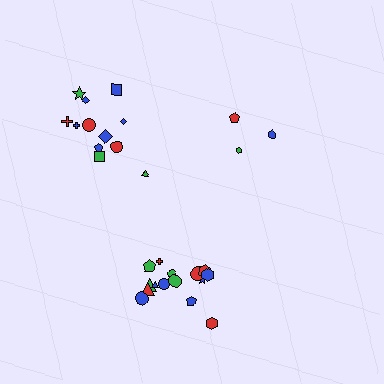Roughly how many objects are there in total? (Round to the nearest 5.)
Roughly 30 objects in total.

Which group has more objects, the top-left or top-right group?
The top-left group.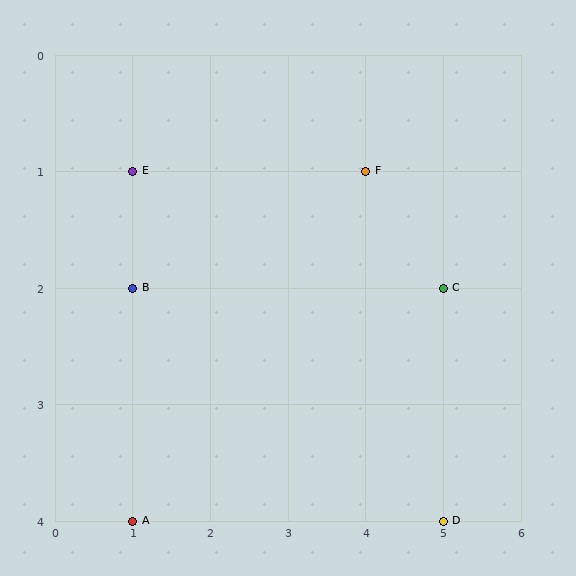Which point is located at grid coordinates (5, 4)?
Point D is at (5, 4).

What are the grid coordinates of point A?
Point A is at grid coordinates (1, 4).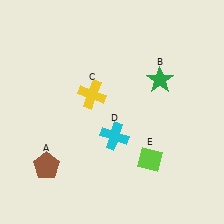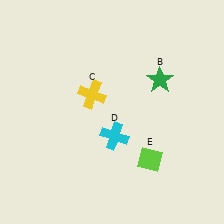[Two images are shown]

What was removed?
The brown pentagon (A) was removed in Image 2.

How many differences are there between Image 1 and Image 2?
There is 1 difference between the two images.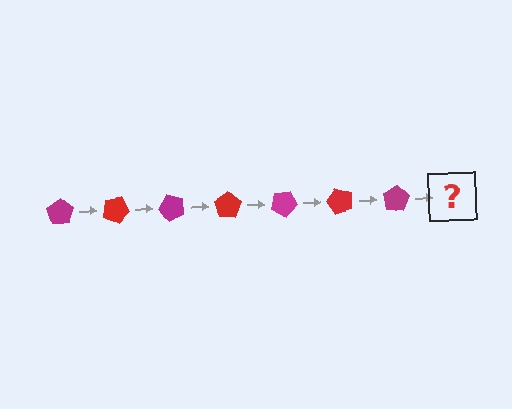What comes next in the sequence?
The next element should be a red pentagon, rotated 175 degrees from the start.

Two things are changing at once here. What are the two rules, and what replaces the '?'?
The two rules are that it rotates 25 degrees each step and the color cycles through magenta and red. The '?' should be a red pentagon, rotated 175 degrees from the start.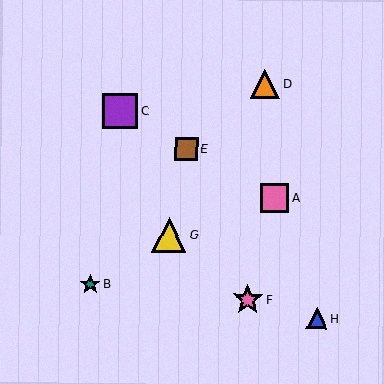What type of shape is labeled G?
Shape G is a yellow triangle.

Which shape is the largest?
The purple square (labeled C) is the largest.